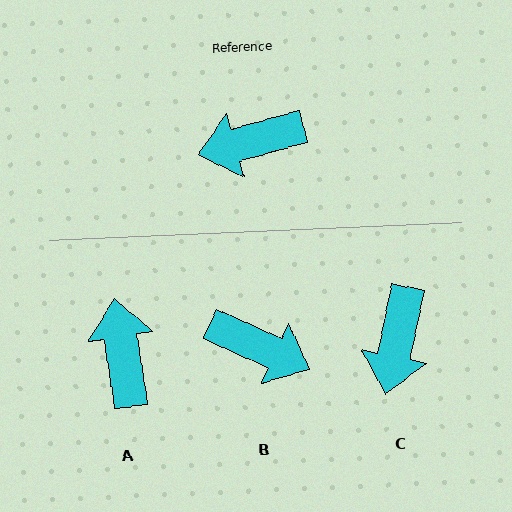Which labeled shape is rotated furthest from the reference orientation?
B, about 140 degrees away.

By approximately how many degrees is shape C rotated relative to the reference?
Approximately 63 degrees counter-clockwise.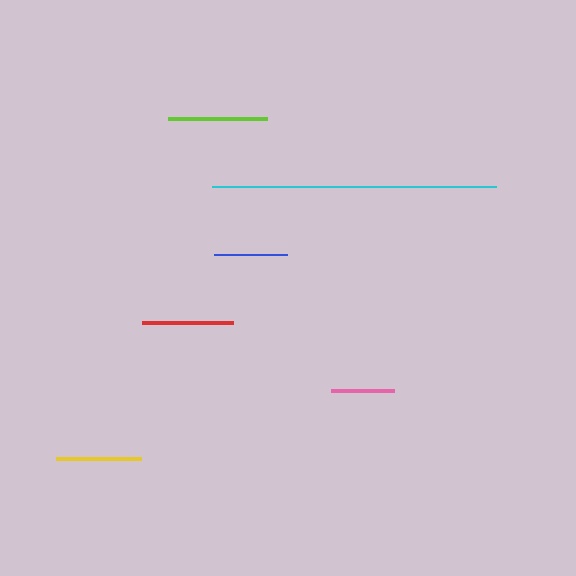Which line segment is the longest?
The cyan line is the longest at approximately 284 pixels.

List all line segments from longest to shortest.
From longest to shortest: cyan, lime, red, yellow, blue, pink.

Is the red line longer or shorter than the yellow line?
The red line is longer than the yellow line.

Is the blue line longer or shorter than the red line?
The red line is longer than the blue line.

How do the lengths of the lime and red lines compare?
The lime and red lines are approximately the same length.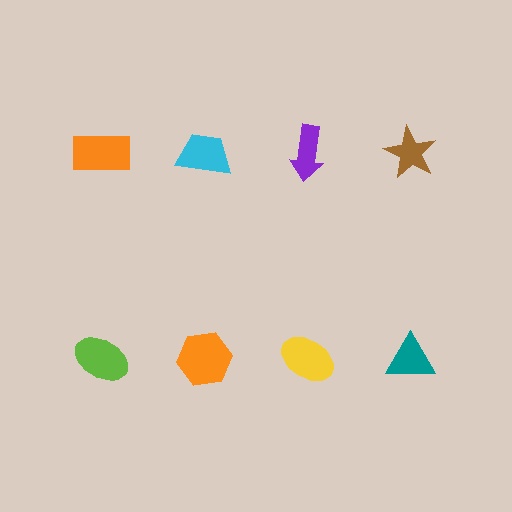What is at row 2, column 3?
A yellow ellipse.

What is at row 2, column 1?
A lime ellipse.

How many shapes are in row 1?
4 shapes.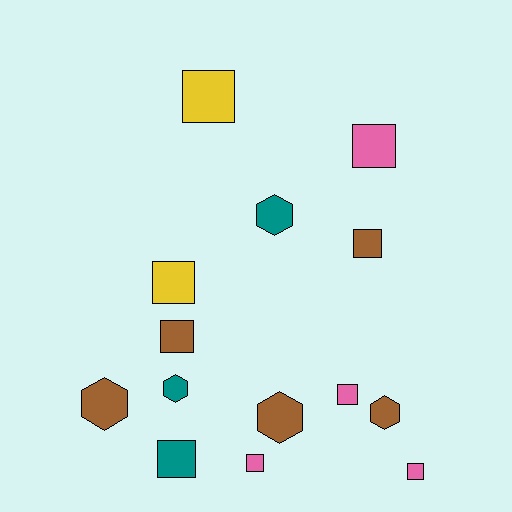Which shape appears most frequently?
Square, with 9 objects.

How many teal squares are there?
There is 1 teal square.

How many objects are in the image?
There are 14 objects.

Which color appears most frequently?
Brown, with 5 objects.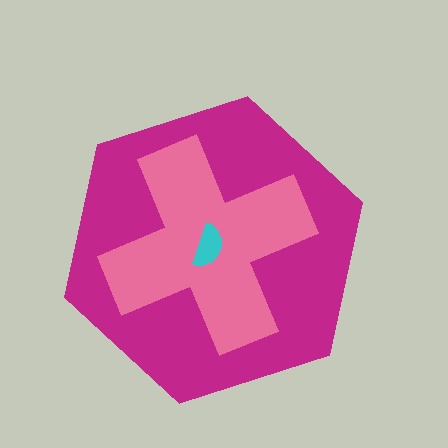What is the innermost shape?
The cyan semicircle.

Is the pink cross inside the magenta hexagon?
Yes.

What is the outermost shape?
The magenta hexagon.